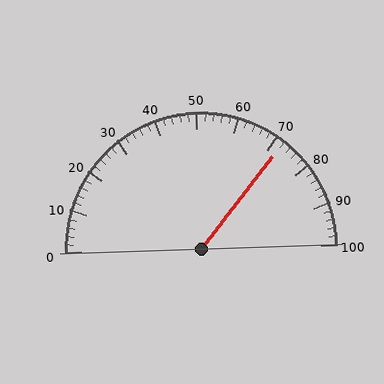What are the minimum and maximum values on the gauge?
The gauge ranges from 0 to 100.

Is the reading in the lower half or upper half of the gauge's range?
The reading is in the upper half of the range (0 to 100).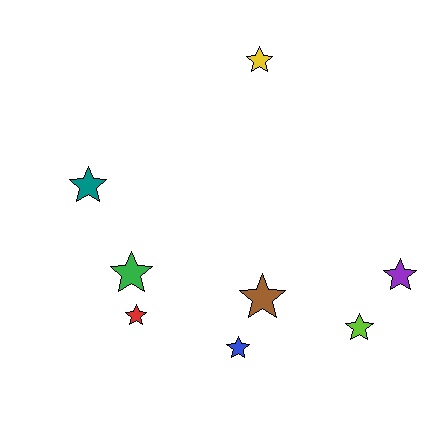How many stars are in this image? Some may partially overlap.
There are 8 stars.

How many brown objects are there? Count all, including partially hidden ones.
There is 1 brown object.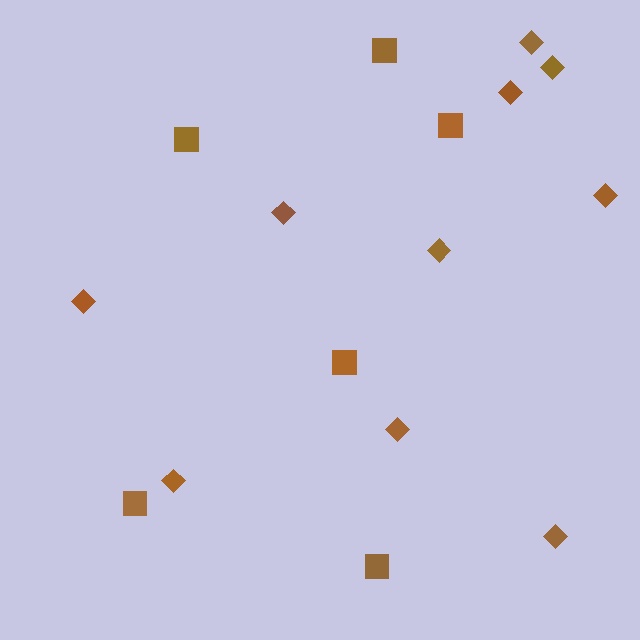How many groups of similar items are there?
There are 2 groups: one group of diamonds (10) and one group of squares (6).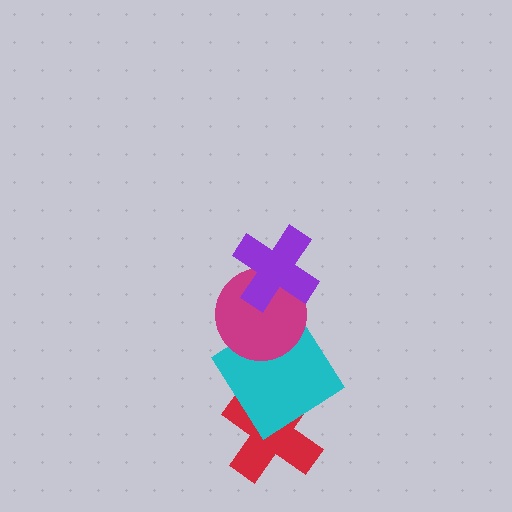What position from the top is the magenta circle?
The magenta circle is 2nd from the top.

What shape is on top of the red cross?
The cyan diamond is on top of the red cross.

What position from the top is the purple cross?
The purple cross is 1st from the top.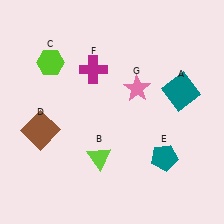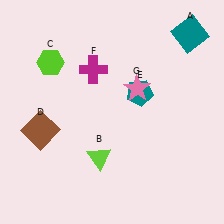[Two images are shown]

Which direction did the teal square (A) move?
The teal square (A) moved up.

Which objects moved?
The objects that moved are: the teal square (A), the teal pentagon (E).